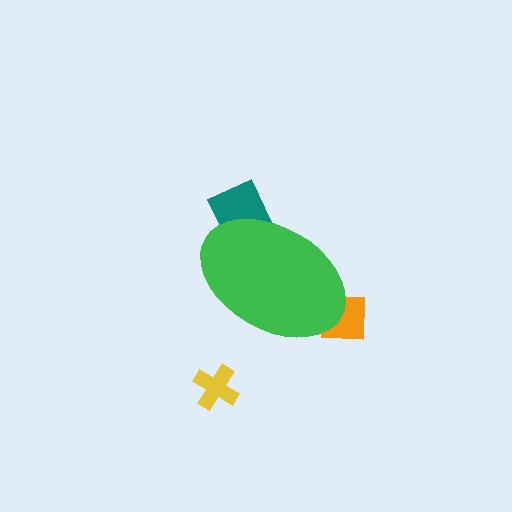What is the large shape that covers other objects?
A green ellipse.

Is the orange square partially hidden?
Yes, the orange square is partially hidden behind the green ellipse.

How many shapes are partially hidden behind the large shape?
2 shapes are partially hidden.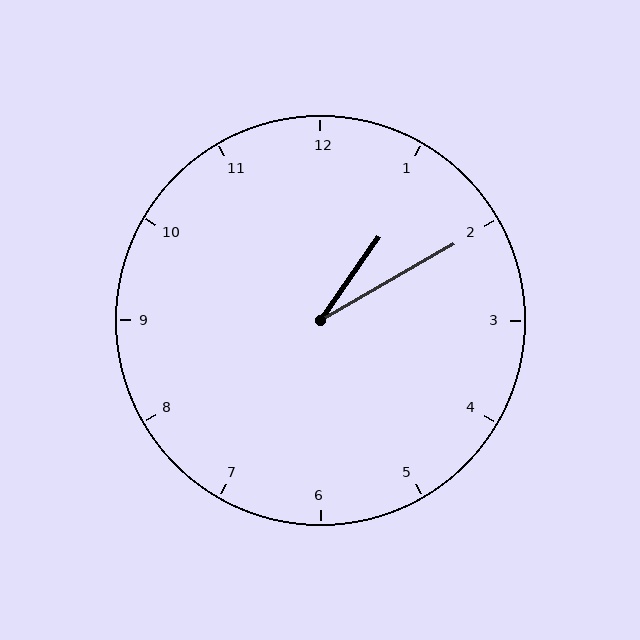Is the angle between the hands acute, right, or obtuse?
It is acute.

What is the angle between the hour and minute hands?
Approximately 25 degrees.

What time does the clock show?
1:10.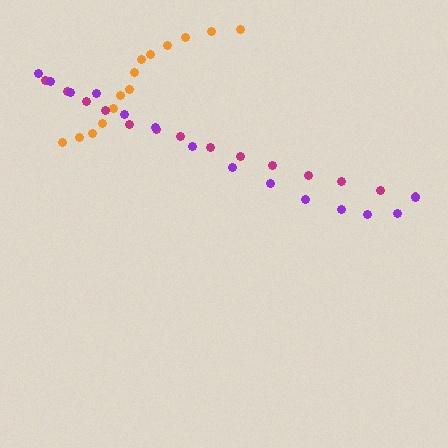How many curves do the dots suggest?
There are 3 distinct paths.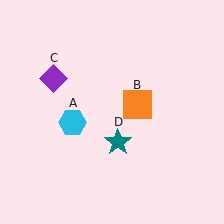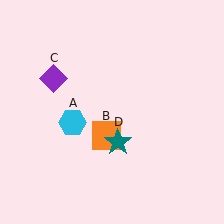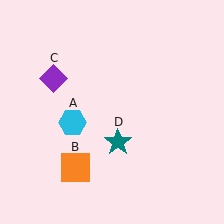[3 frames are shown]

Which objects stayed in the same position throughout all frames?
Cyan hexagon (object A) and purple diamond (object C) and teal star (object D) remained stationary.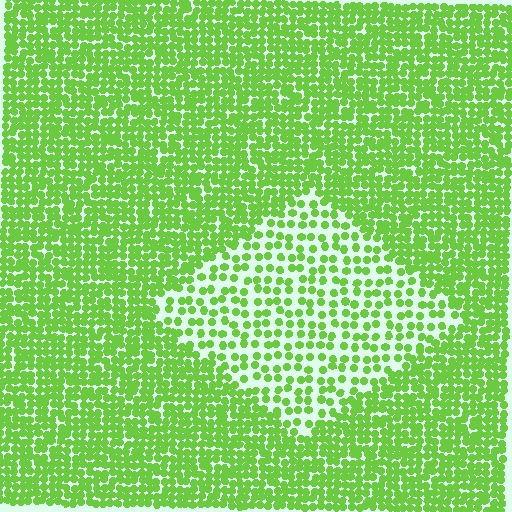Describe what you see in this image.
The image contains small lime elements arranged at two different densities. A diamond-shaped region is visible where the elements are less densely packed than the surrounding area.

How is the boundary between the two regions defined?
The boundary is defined by a change in element density (approximately 2.1x ratio). All elements are the same color, size, and shape.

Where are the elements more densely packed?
The elements are more densely packed outside the diamond boundary.